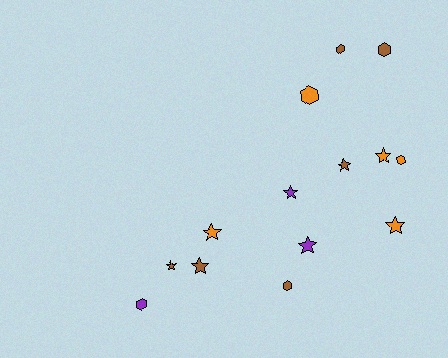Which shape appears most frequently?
Star, with 8 objects.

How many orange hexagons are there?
There are 2 orange hexagons.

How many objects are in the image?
There are 14 objects.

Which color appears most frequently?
Brown, with 6 objects.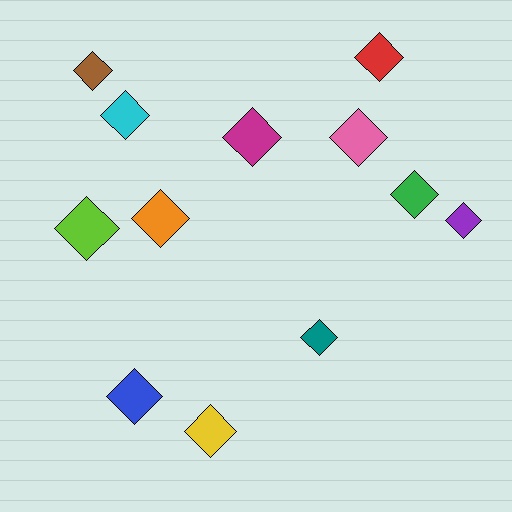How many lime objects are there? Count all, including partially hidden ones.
There is 1 lime object.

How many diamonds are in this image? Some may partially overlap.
There are 12 diamonds.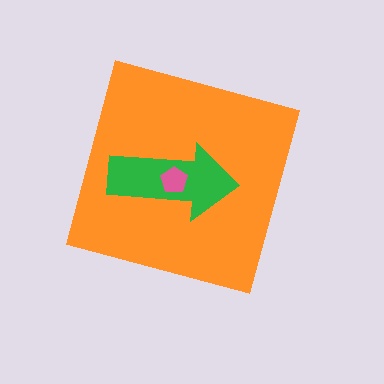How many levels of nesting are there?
3.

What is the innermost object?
The pink pentagon.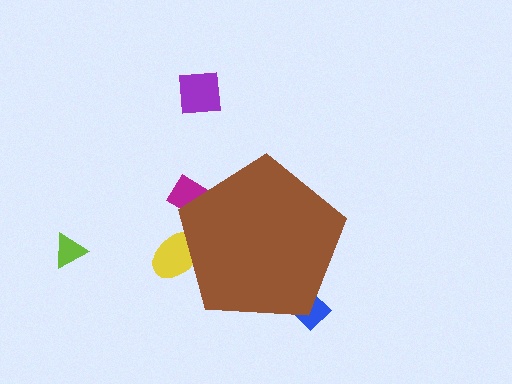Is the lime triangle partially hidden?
No, the lime triangle is fully visible.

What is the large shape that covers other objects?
A brown pentagon.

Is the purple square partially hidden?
No, the purple square is fully visible.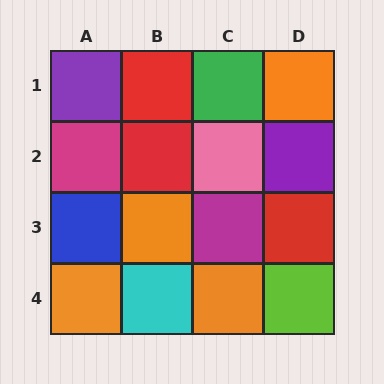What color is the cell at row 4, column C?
Orange.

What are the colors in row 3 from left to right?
Blue, orange, magenta, red.